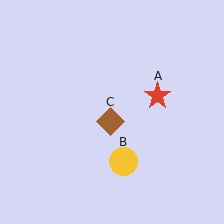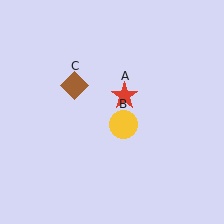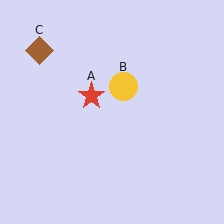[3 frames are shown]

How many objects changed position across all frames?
3 objects changed position: red star (object A), yellow circle (object B), brown diamond (object C).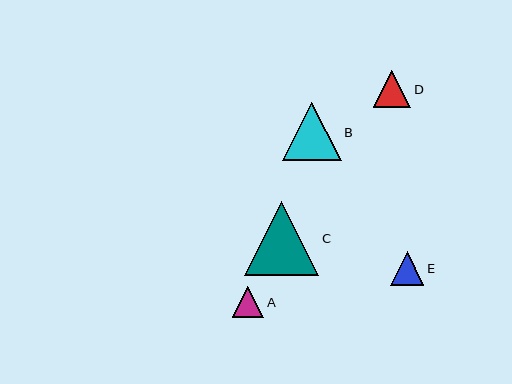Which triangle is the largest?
Triangle C is the largest with a size of approximately 74 pixels.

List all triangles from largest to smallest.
From largest to smallest: C, B, D, E, A.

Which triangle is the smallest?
Triangle A is the smallest with a size of approximately 32 pixels.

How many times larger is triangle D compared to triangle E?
Triangle D is approximately 1.1 times the size of triangle E.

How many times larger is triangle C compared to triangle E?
Triangle C is approximately 2.2 times the size of triangle E.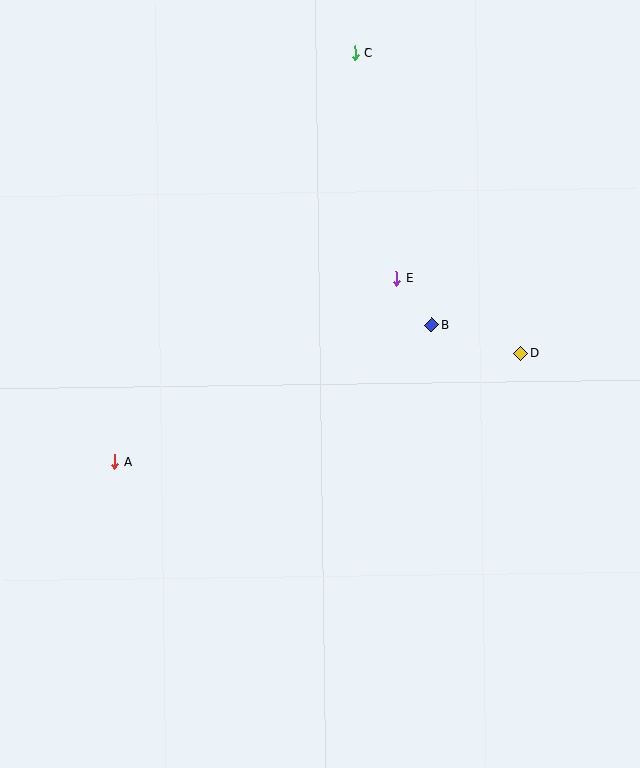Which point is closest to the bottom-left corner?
Point A is closest to the bottom-left corner.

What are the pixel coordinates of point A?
Point A is at (115, 462).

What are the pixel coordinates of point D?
Point D is at (520, 354).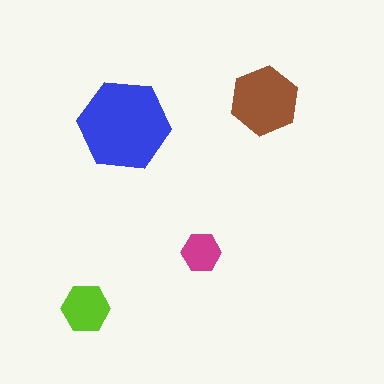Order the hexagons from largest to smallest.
the blue one, the brown one, the lime one, the magenta one.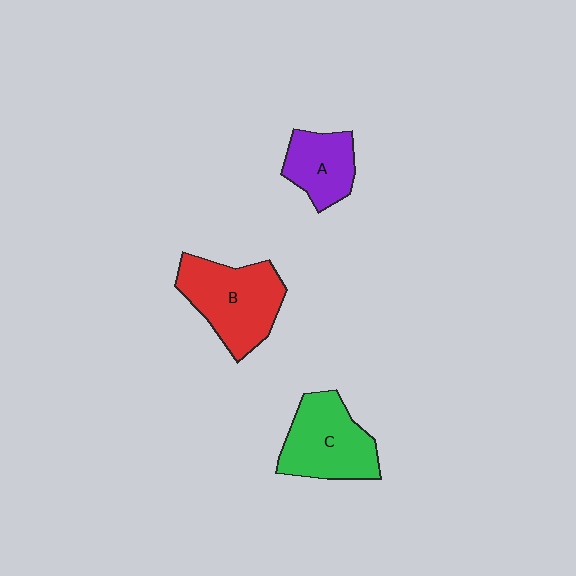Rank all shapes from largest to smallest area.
From largest to smallest: B (red), C (green), A (purple).